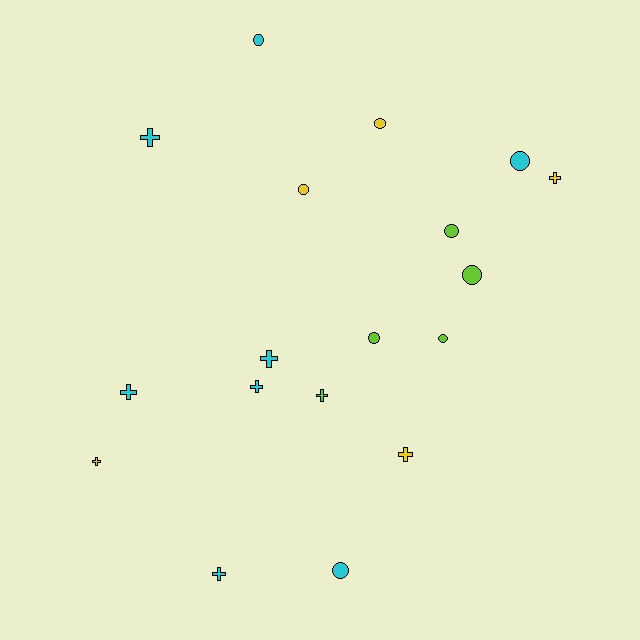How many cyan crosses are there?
There are 5 cyan crosses.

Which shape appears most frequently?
Cross, with 9 objects.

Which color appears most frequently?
Cyan, with 8 objects.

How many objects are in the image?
There are 18 objects.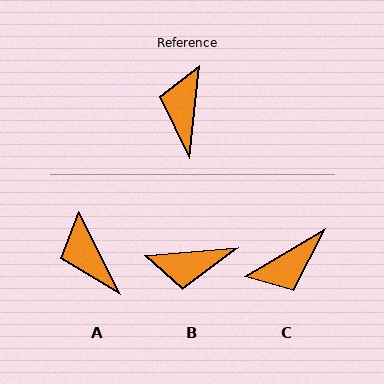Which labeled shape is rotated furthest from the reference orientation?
C, about 127 degrees away.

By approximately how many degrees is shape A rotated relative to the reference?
Approximately 33 degrees counter-clockwise.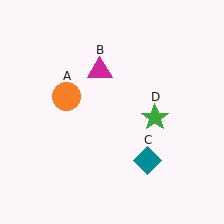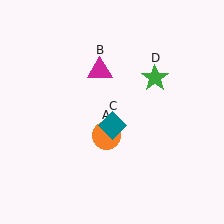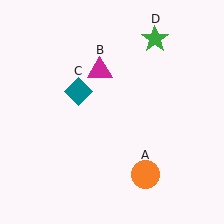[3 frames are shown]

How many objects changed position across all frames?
3 objects changed position: orange circle (object A), teal diamond (object C), green star (object D).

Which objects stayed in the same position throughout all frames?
Magenta triangle (object B) remained stationary.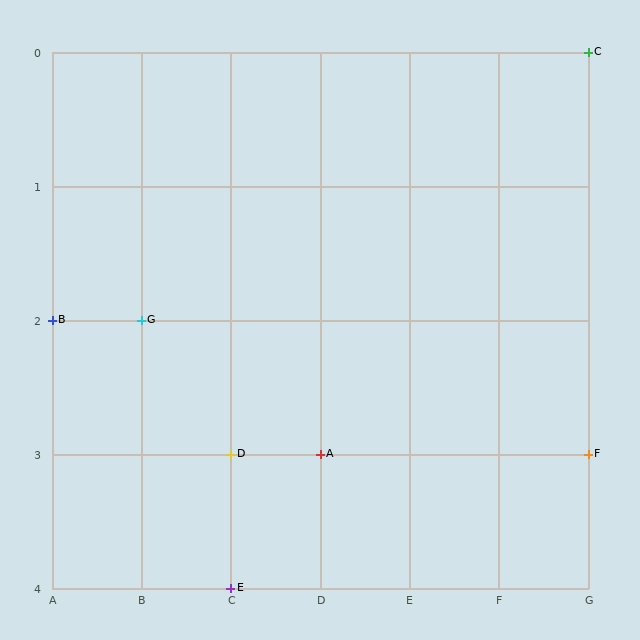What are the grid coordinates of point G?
Point G is at grid coordinates (B, 2).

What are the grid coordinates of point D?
Point D is at grid coordinates (C, 3).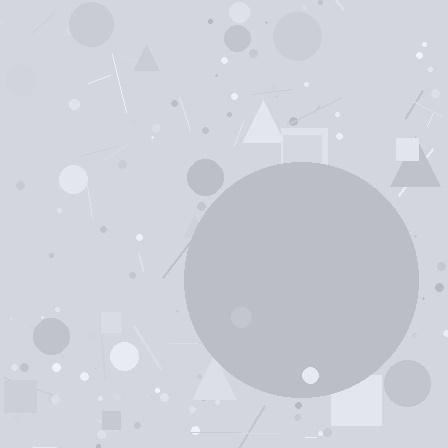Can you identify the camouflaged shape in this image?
The camouflaged shape is a circle.